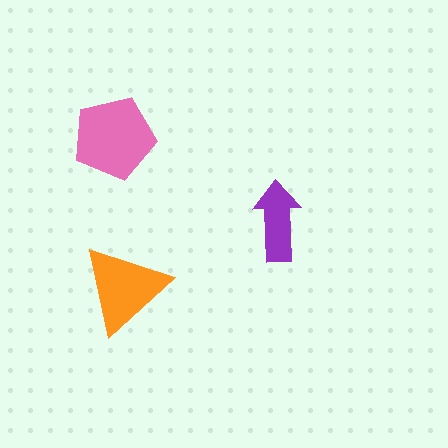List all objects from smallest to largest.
The purple arrow, the orange triangle, the pink pentagon.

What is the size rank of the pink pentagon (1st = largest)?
1st.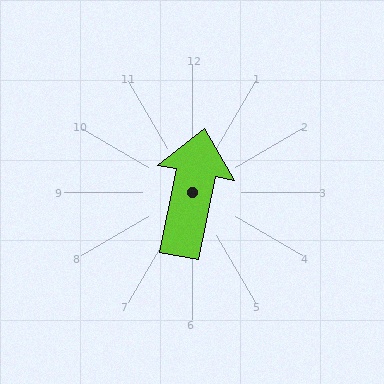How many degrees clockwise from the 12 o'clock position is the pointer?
Approximately 11 degrees.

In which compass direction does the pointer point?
North.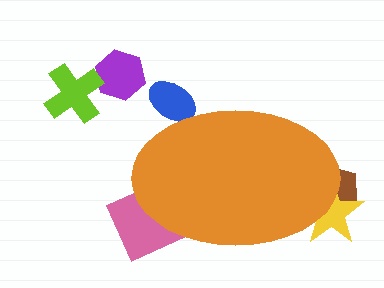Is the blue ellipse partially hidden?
Yes, the blue ellipse is partially hidden behind the orange ellipse.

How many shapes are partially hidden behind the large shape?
4 shapes are partially hidden.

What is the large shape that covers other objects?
An orange ellipse.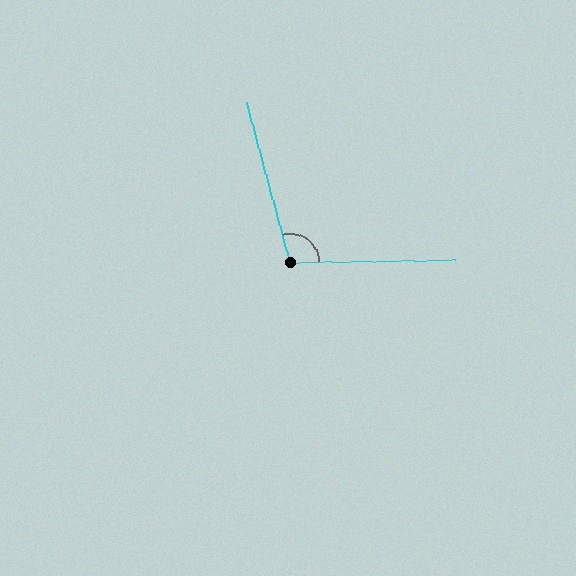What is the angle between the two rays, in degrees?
Approximately 104 degrees.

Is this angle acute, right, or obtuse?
It is obtuse.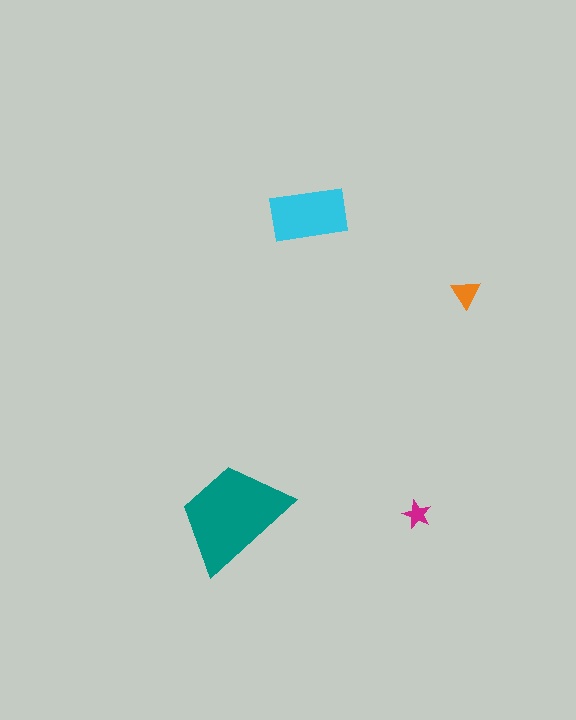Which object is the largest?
The teal trapezoid.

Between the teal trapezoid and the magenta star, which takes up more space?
The teal trapezoid.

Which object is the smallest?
The magenta star.